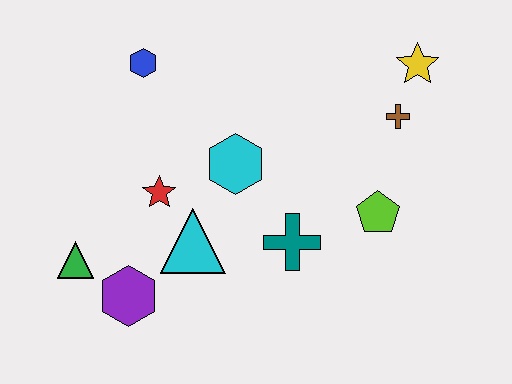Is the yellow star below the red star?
No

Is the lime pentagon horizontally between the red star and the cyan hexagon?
No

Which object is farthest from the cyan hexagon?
The yellow star is farthest from the cyan hexagon.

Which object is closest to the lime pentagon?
The teal cross is closest to the lime pentagon.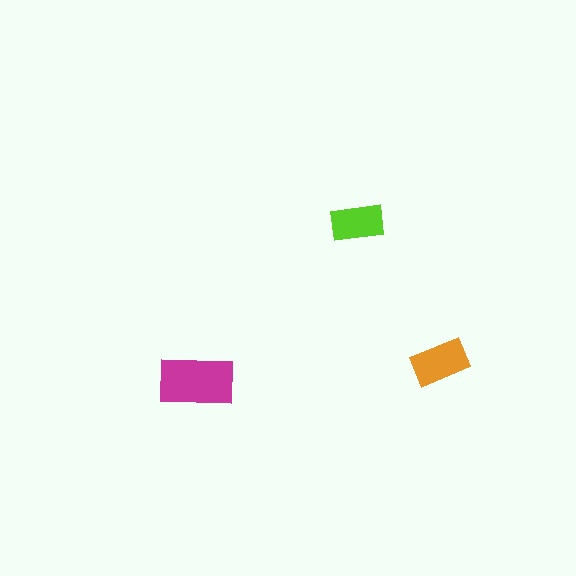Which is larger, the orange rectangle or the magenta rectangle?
The magenta one.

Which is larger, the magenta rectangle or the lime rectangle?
The magenta one.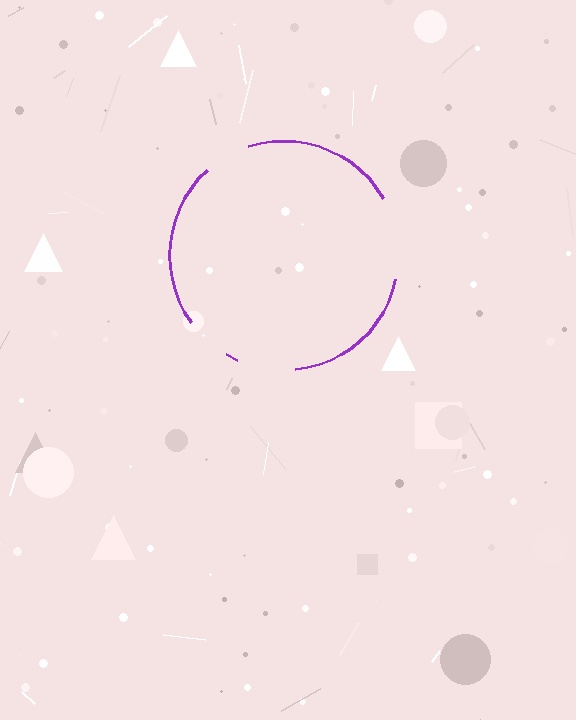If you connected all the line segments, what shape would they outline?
They would outline a circle.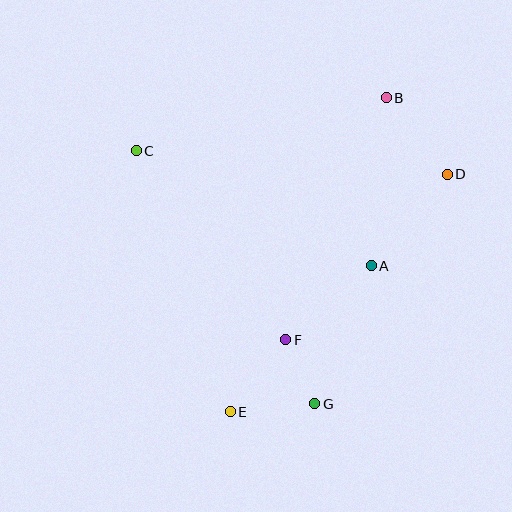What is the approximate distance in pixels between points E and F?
The distance between E and F is approximately 91 pixels.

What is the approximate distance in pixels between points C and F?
The distance between C and F is approximately 241 pixels.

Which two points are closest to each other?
Points F and G are closest to each other.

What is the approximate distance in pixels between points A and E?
The distance between A and E is approximately 203 pixels.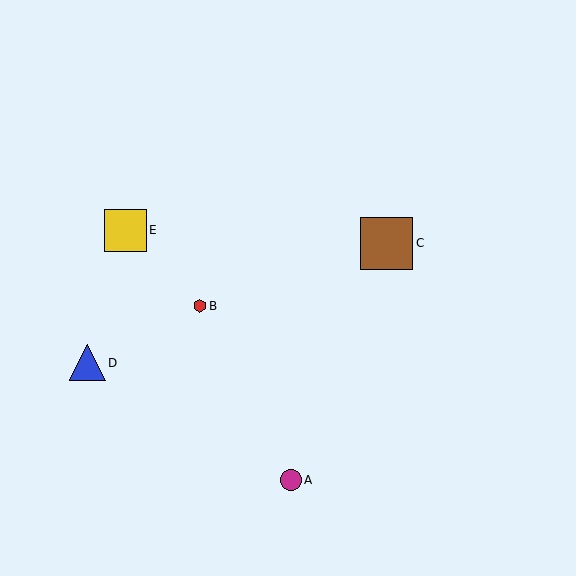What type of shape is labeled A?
Shape A is a magenta circle.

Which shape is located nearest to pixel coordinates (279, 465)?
The magenta circle (labeled A) at (291, 480) is nearest to that location.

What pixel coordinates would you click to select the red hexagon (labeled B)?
Click at (200, 306) to select the red hexagon B.